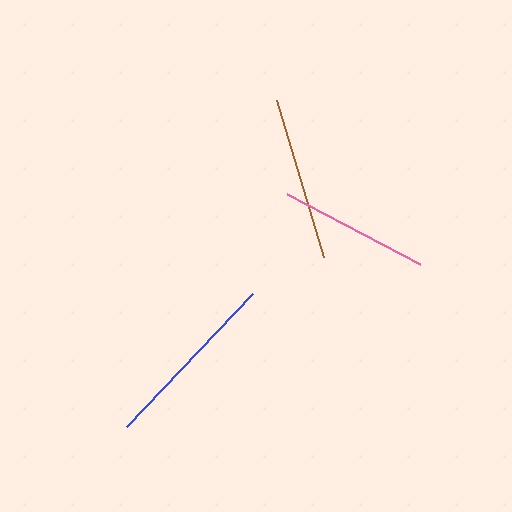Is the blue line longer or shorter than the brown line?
The blue line is longer than the brown line.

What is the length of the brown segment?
The brown segment is approximately 164 pixels long.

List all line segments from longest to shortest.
From longest to shortest: blue, brown, pink.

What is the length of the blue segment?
The blue segment is approximately 183 pixels long.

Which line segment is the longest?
The blue line is the longest at approximately 183 pixels.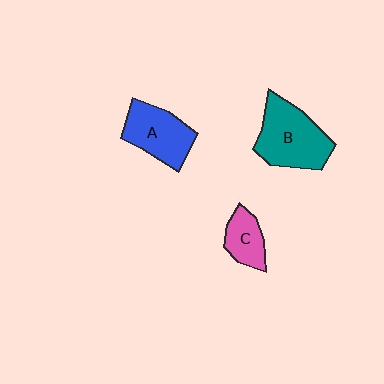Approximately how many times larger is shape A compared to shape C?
Approximately 1.7 times.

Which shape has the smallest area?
Shape C (pink).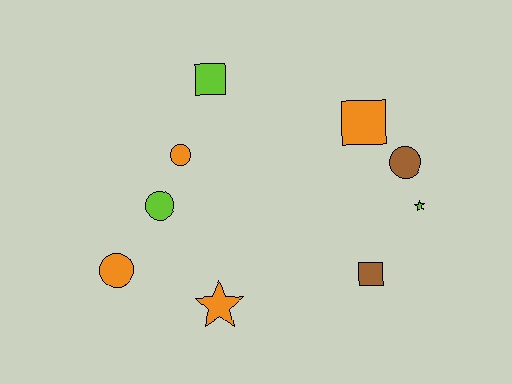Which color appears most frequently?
Orange, with 4 objects.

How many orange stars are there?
There is 1 orange star.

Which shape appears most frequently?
Circle, with 4 objects.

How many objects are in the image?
There are 9 objects.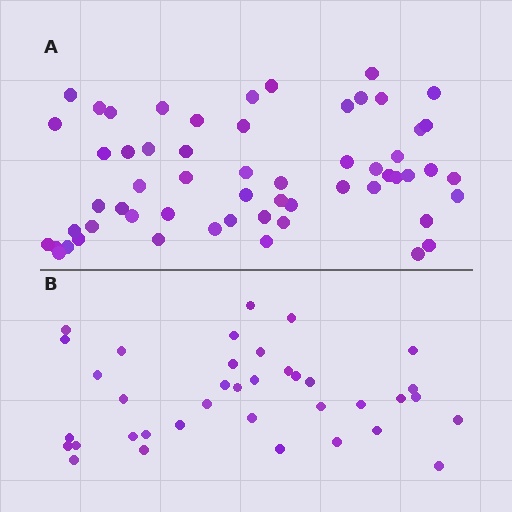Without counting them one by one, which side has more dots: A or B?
Region A (the top region) has more dots.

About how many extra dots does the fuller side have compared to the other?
Region A has approximately 20 more dots than region B.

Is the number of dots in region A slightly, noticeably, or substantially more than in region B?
Region A has substantially more. The ratio is roughly 1.6 to 1.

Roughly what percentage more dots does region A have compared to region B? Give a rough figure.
About 55% more.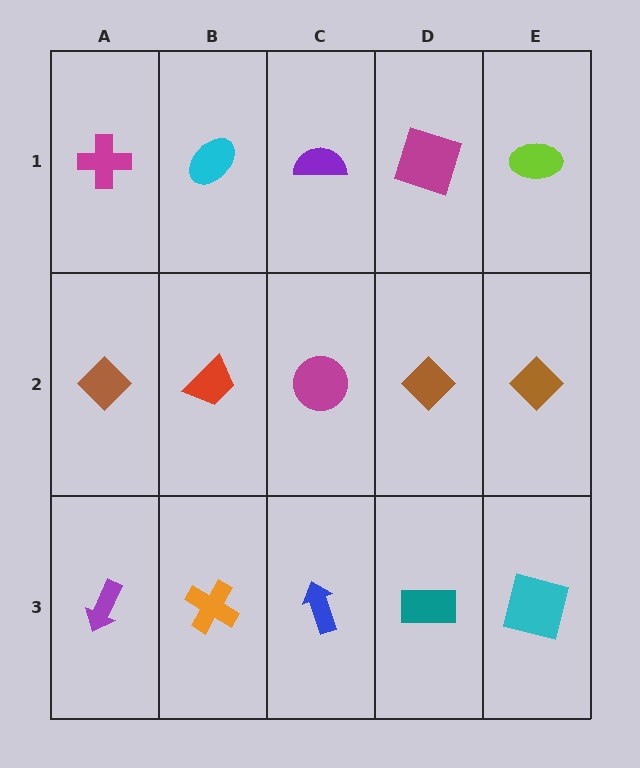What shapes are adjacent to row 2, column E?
A lime ellipse (row 1, column E), a cyan square (row 3, column E), a brown diamond (row 2, column D).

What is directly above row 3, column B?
A red trapezoid.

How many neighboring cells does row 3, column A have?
2.